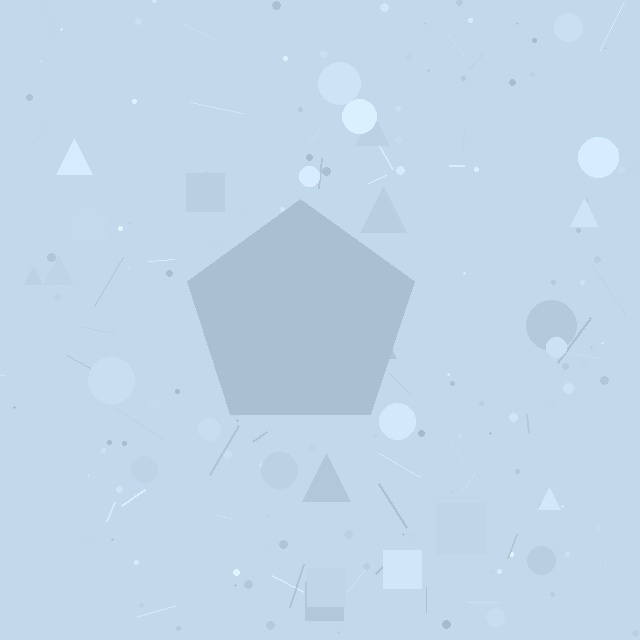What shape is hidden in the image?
A pentagon is hidden in the image.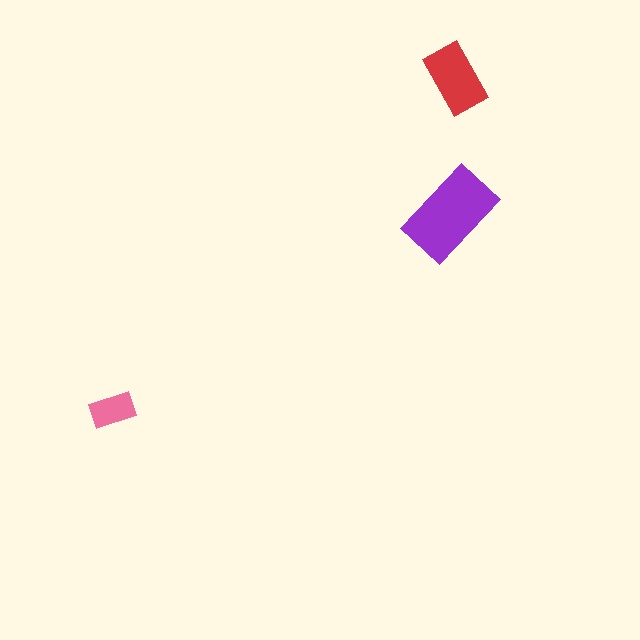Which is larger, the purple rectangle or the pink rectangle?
The purple one.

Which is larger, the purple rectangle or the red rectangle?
The purple one.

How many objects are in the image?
There are 3 objects in the image.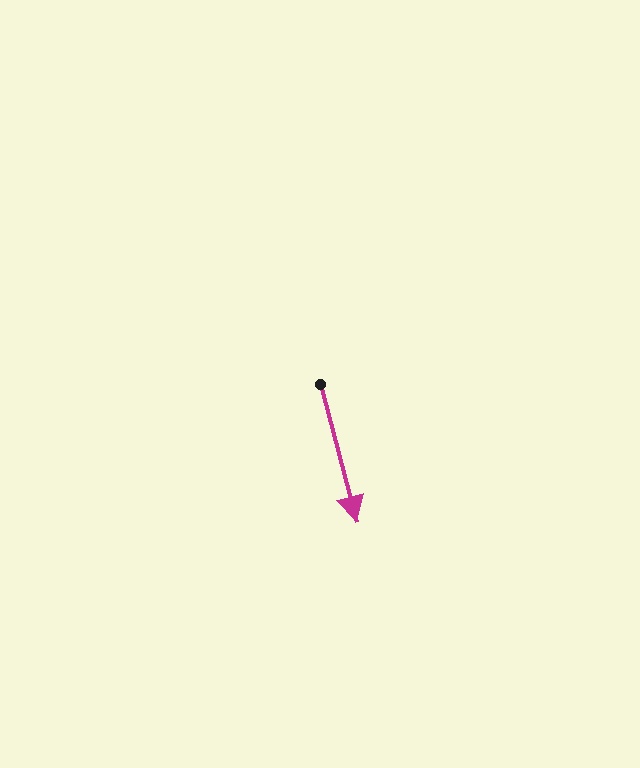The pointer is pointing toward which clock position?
Roughly 6 o'clock.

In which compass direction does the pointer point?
South.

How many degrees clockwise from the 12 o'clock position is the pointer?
Approximately 165 degrees.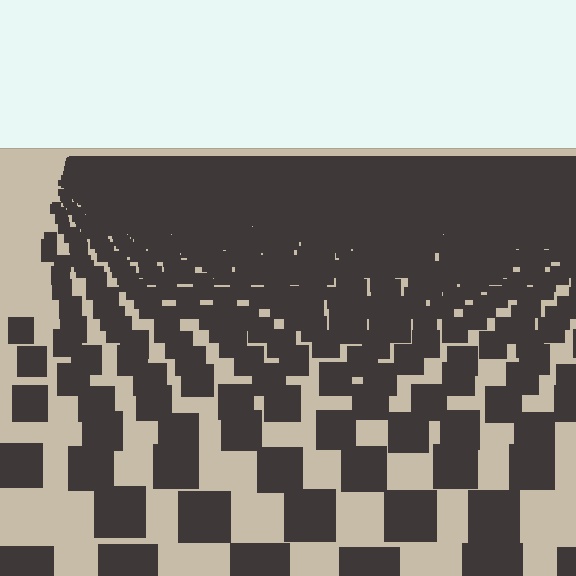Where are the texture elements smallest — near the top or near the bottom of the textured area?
Near the top.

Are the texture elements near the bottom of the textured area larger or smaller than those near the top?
Larger. Near the bottom, elements are closer to the viewer and appear at a bigger on-screen size.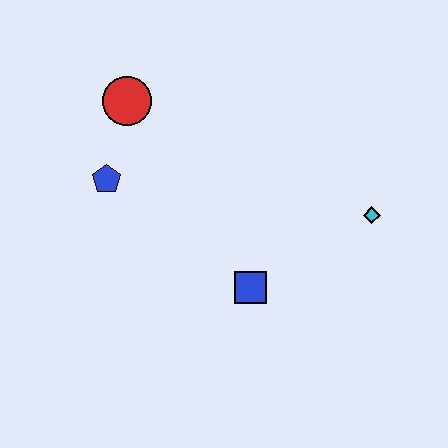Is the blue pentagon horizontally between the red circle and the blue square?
No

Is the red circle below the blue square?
No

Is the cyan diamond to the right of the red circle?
Yes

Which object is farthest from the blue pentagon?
The cyan diamond is farthest from the blue pentagon.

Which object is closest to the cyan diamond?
The blue square is closest to the cyan diamond.